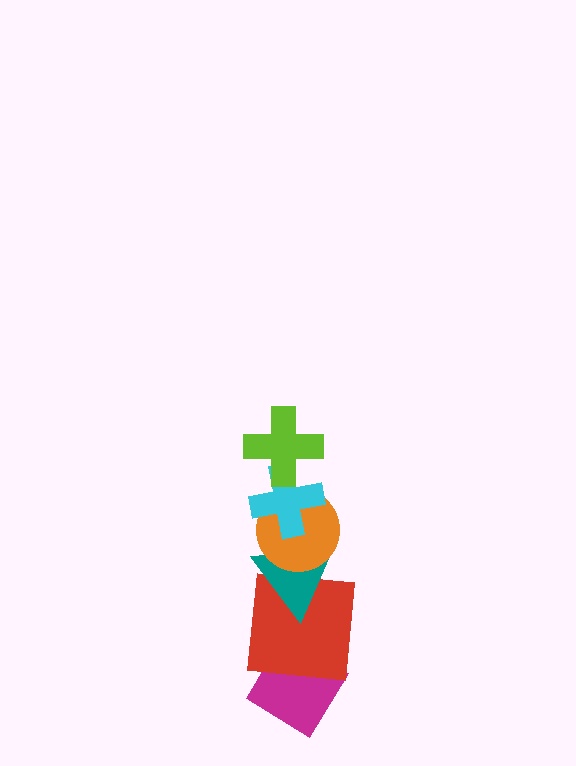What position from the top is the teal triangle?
The teal triangle is 4th from the top.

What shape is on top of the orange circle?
The cyan cross is on top of the orange circle.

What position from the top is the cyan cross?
The cyan cross is 2nd from the top.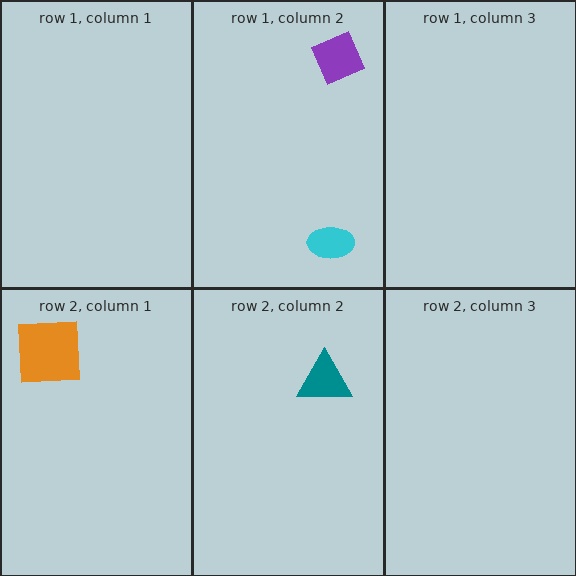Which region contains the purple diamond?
The row 1, column 2 region.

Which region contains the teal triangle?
The row 2, column 2 region.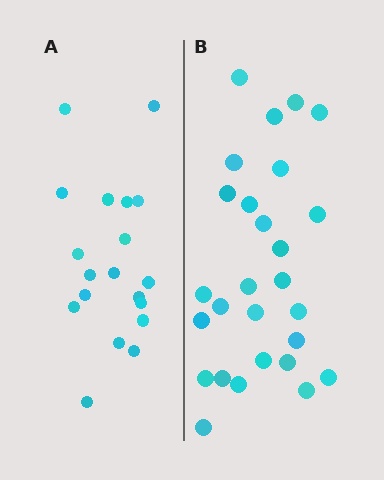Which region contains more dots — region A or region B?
Region B (the right region) has more dots.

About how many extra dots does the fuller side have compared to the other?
Region B has roughly 8 or so more dots than region A.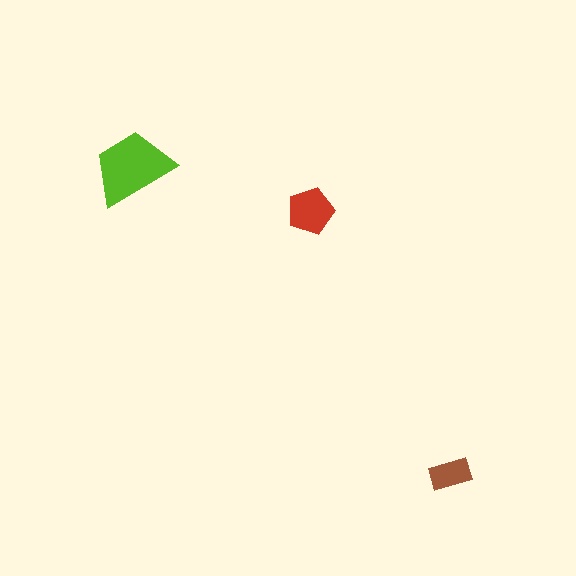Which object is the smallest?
The brown rectangle.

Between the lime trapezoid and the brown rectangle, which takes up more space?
The lime trapezoid.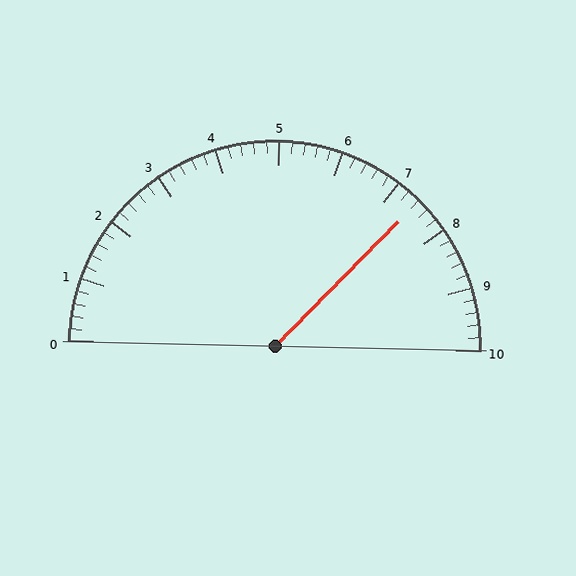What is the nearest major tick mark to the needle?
The nearest major tick mark is 7.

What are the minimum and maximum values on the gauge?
The gauge ranges from 0 to 10.